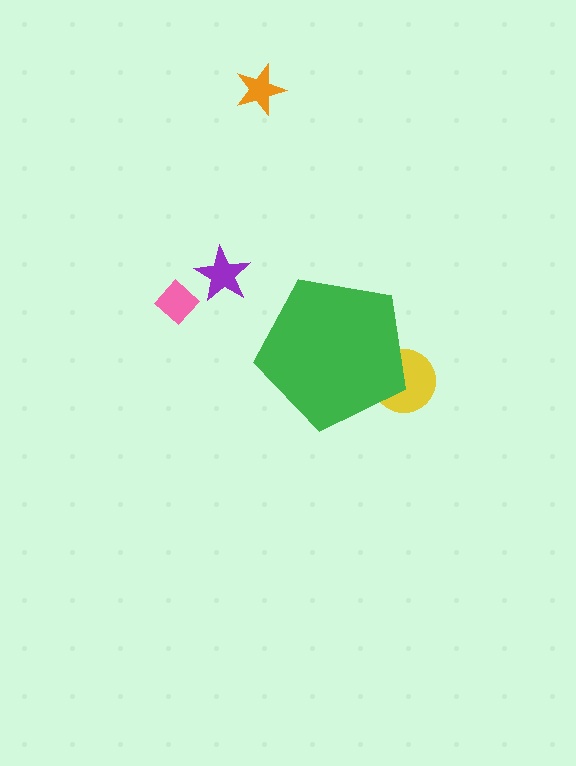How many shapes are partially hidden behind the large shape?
1 shape is partially hidden.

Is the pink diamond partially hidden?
No, the pink diamond is fully visible.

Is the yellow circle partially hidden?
Yes, the yellow circle is partially hidden behind the green pentagon.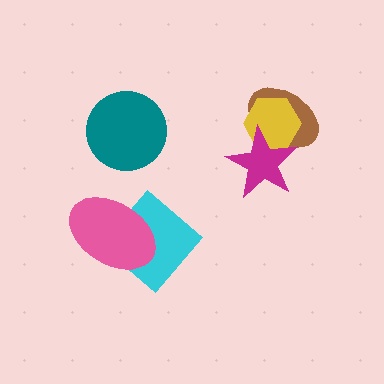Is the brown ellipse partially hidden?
Yes, it is partially covered by another shape.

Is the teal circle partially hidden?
No, no other shape covers it.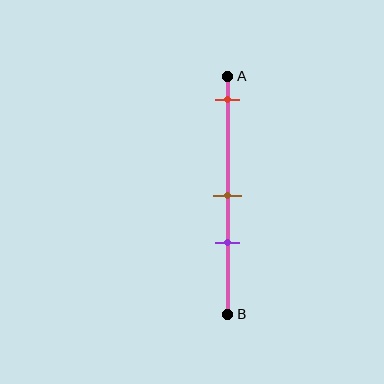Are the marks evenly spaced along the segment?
No, the marks are not evenly spaced.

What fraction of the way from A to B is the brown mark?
The brown mark is approximately 50% (0.5) of the way from A to B.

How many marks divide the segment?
There are 3 marks dividing the segment.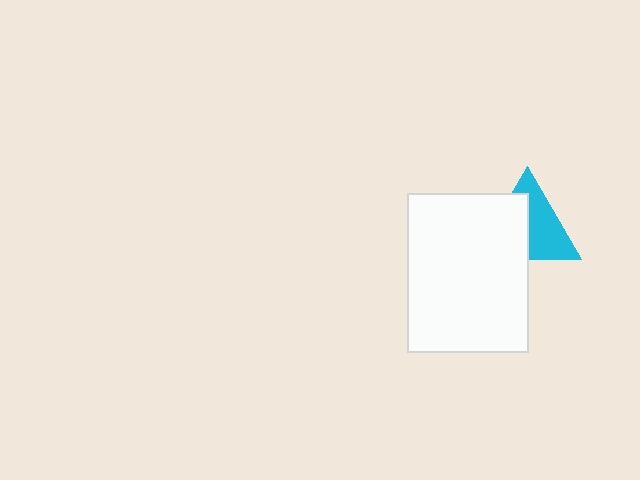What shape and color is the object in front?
The object in front is a white rectangle.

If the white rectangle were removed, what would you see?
You would see the complete cyan triangle.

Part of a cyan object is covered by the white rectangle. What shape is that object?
It is a triangle.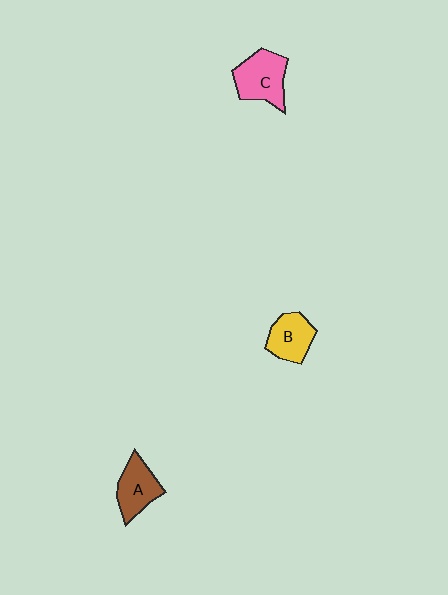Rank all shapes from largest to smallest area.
From largest to smallest: C (pink), A (brown), B (yellow).